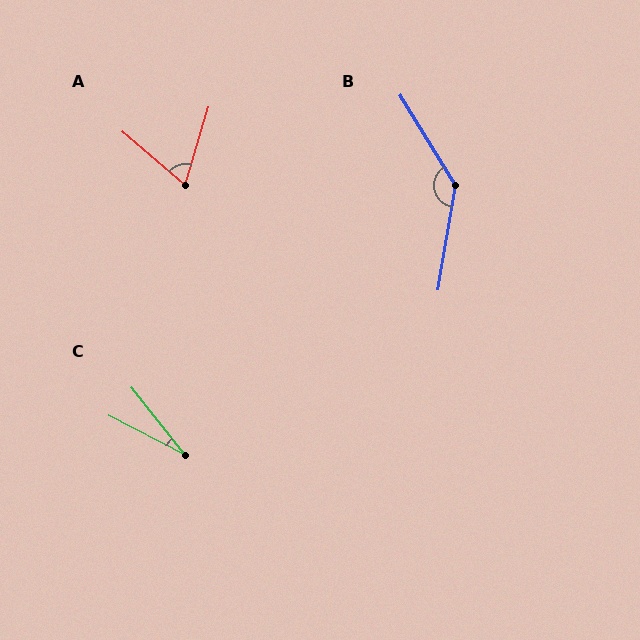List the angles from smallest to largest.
C (24°), A (67°), B (139°).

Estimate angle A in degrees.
Approximately 67 degrees.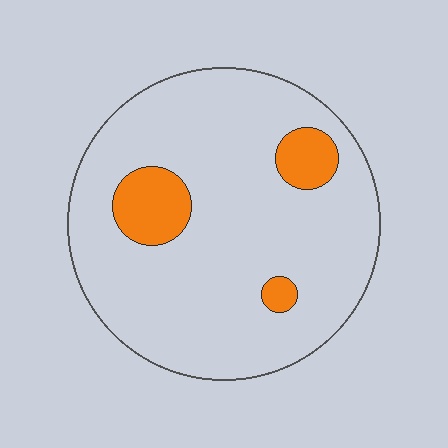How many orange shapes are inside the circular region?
3.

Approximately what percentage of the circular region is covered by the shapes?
Approximately 10%.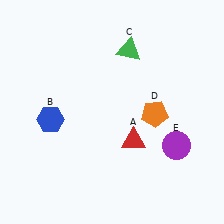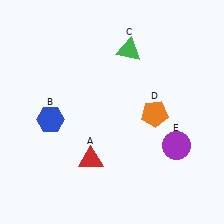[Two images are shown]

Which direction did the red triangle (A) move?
The red triangle (A) moved left.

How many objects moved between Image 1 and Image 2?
1 object moved between the two images.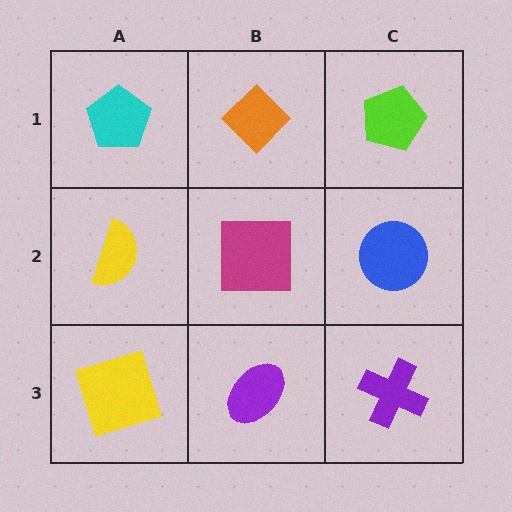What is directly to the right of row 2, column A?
A magenta square.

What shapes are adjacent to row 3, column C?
A blue circle (row 2, column C), a purple ellipse (row 3, column B).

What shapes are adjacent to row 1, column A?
A yellow semicircle (row 2, column A), an orange diamond (row 1, column B).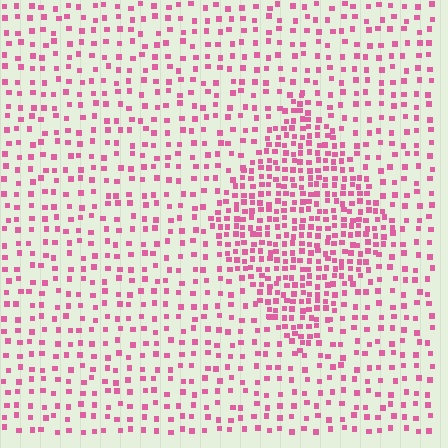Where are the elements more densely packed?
The elements are more densely packed inside the diamond boundary.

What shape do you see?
I see a diamond.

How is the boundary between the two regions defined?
The boundary is defined by a change in element density (approximately 2.3x ratio). All elements are the same color, size, and shape.